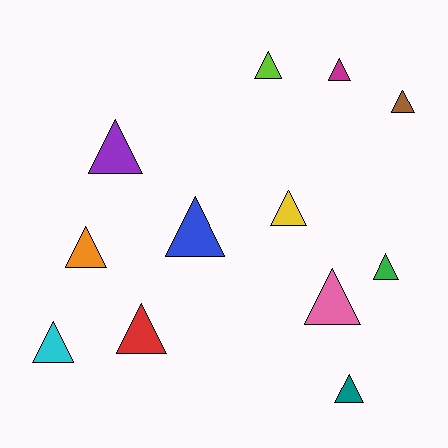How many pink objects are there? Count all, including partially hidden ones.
There is 1 pink object.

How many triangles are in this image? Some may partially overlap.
There are 12 triangles.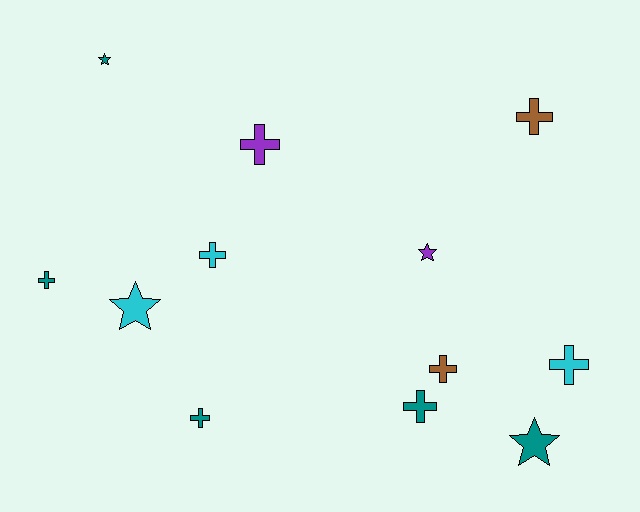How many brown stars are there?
There are no brown stars.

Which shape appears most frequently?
Cross, with 8 objects.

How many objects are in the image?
There are 12 objects.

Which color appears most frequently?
Teal, with 5 objects.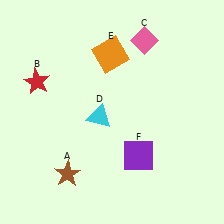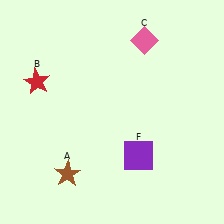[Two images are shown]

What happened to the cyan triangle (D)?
The cyan triangle (D) was removed in Image 2. It was in the bottom-left area of Image 1.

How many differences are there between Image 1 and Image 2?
There are 2 differences between the two images.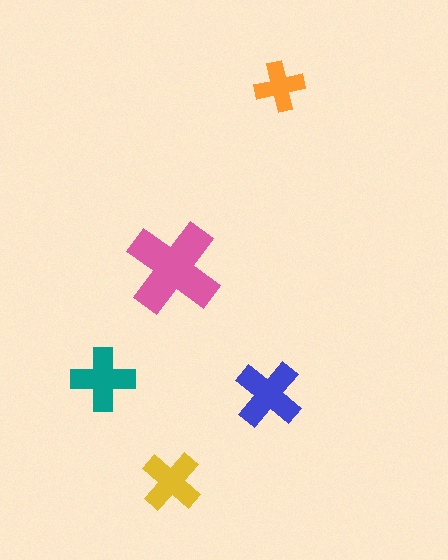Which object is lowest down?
The yellow cross is bottommost.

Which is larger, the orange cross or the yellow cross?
The yellow one.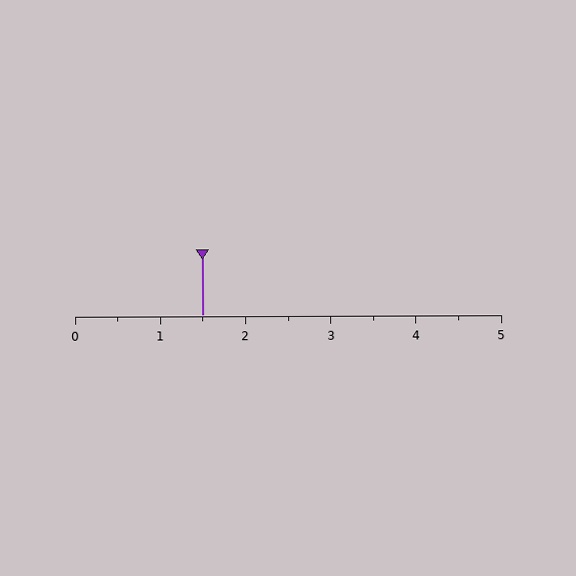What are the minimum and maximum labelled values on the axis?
The axis runs from 0 to 5.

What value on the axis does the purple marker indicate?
The marker indicates approximately 1.5.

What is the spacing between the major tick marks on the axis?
The major ticks are spaced 1 apart.